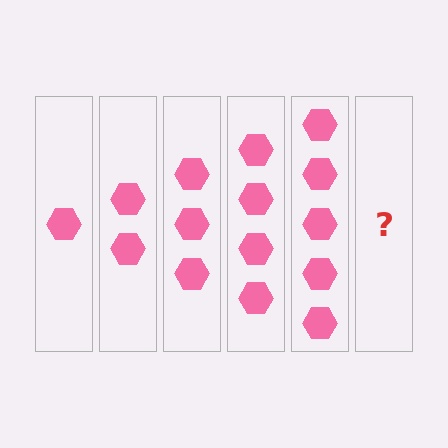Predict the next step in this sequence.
The next step is 6 hexagons.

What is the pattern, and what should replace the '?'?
The pattern is that each step adds one more hexagon. The '?' should be 6 hexagons.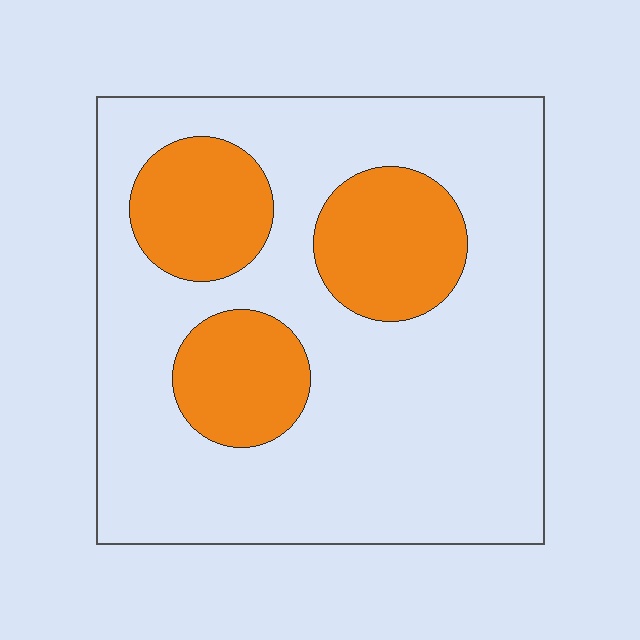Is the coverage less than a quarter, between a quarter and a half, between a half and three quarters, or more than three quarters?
Between a quarter and a half.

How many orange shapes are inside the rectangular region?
3.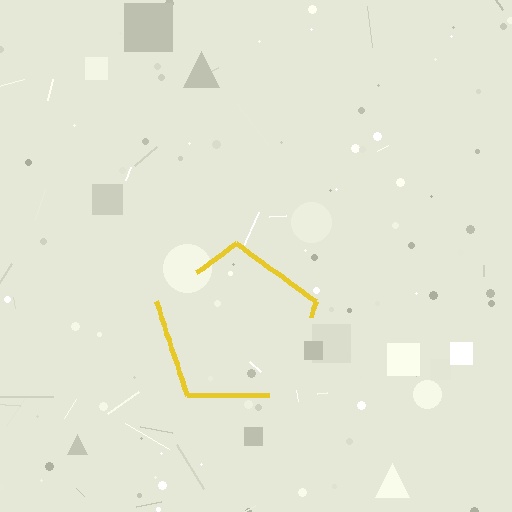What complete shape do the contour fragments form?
The contour fragments form a pentagon.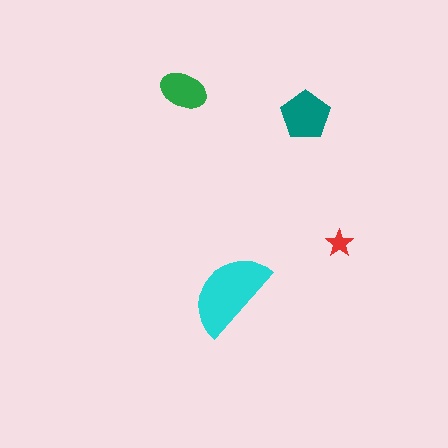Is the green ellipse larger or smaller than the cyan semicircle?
Smaller.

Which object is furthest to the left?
The green ellipse is leftmost.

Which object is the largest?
The cyan semicircle.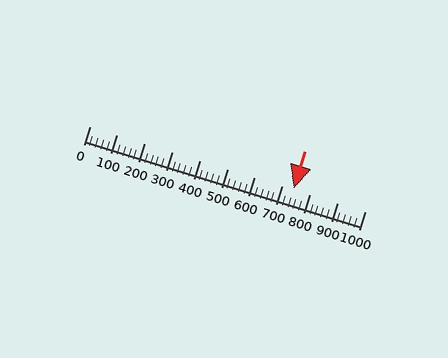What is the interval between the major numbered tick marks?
The major tick marks are spaced 100 units apart.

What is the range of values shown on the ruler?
The ruler shows values from 0 to 1000.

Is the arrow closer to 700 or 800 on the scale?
The arrow is closer to 700.